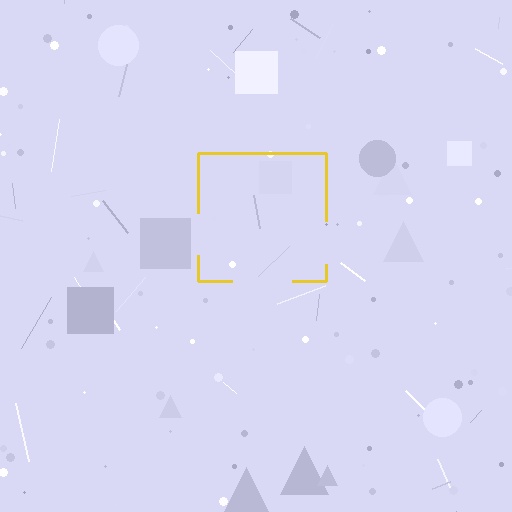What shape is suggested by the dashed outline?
The dashed outline suggests a square.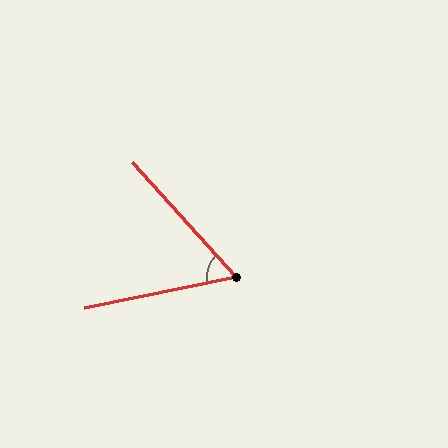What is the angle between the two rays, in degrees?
Approximately 59 degrees.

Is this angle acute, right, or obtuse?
It is acute.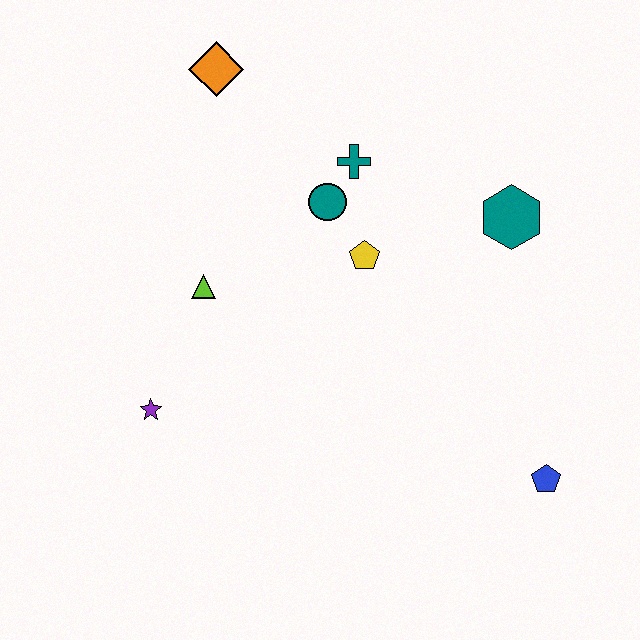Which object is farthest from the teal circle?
The blue pentagon is farthest from the teal circle.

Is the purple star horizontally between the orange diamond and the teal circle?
No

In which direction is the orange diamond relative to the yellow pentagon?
The orange diamond is above the yellow pentagon.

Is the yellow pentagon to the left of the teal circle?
No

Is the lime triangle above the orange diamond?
No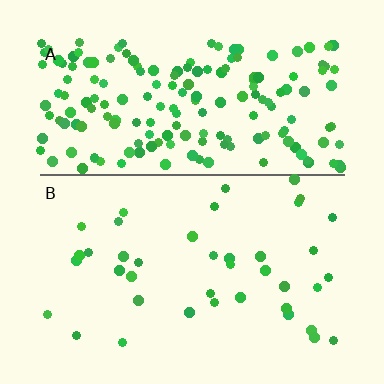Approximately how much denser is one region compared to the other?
Approximately 4.6× — region A over region B.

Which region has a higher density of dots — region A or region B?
A (the top).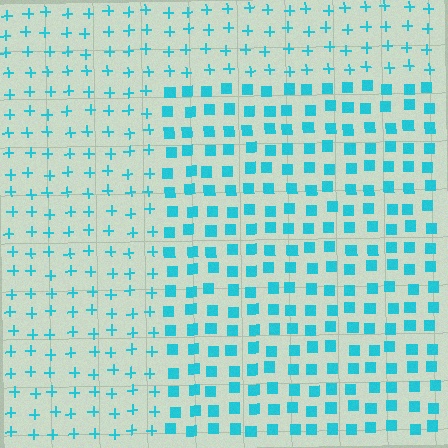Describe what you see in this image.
The image is filled with small cyan elements arranged in a uniform grid. A rectangle-shaped region contains squares, while the surrounding area contains plus signs. The boundary is defined purely by the change in element shape.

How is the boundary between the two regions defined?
The boundary is defined by a change in element shape: squares inside vs. plus signs outside. All elements share the same color and spacing.